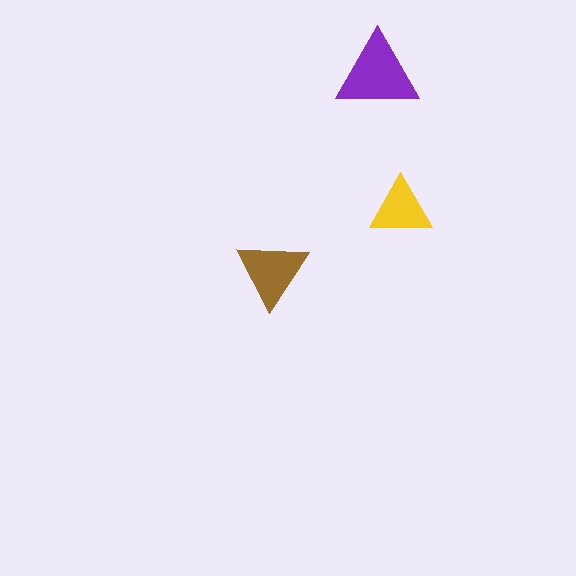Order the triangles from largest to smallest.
the purple one, the brown one, the yellow one.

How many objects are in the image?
There are 3 objects in the image.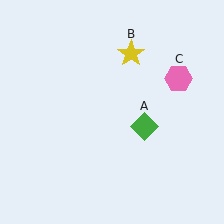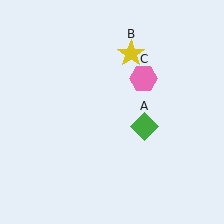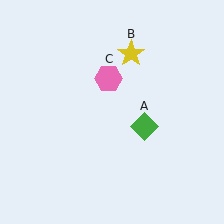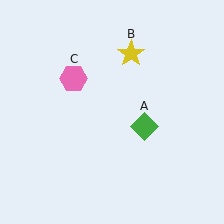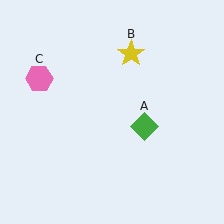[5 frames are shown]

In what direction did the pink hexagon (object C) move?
The pink hexagon (object C) moved left.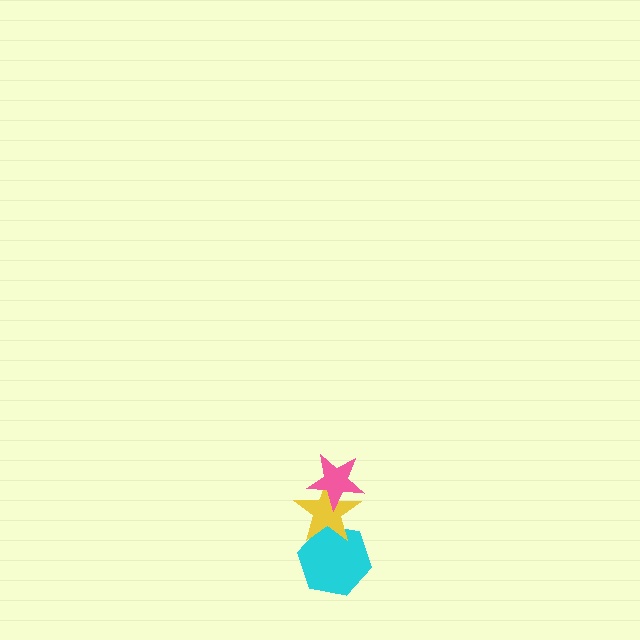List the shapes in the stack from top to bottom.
From top to bottom: the pink star, the yellow star, the cyan hexagon.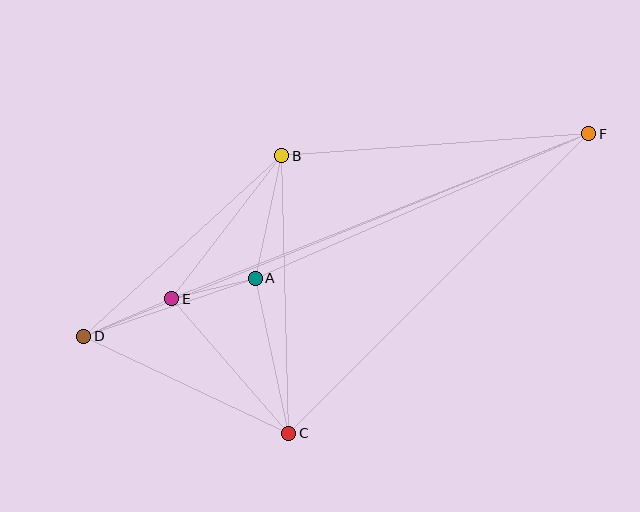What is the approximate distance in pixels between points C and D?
The distance between C and D is approximately 227 pixels.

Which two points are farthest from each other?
Points D and F are farthest from each other.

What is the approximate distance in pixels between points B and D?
The distance between B and D is approximately 268 pixels.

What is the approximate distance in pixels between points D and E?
The distance between D and E is approximately 96 pixels.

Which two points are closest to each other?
Points A and E are closest to each other.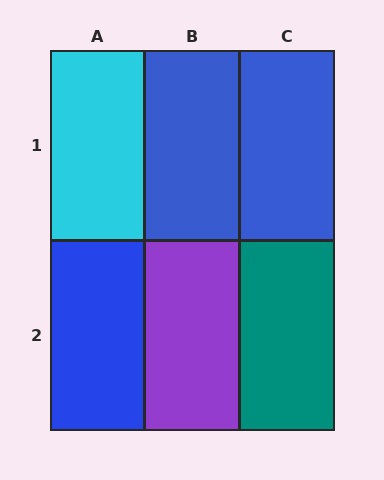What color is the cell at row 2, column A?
Blue.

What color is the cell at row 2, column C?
Teal.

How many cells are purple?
1 cell is purple.